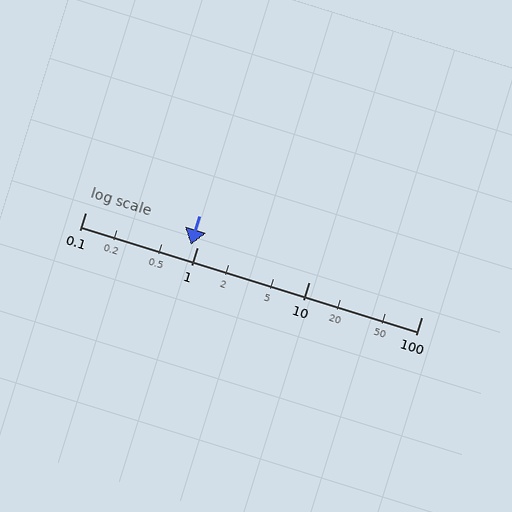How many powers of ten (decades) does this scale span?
The scale spans 3 decades, from 0.1 to 100.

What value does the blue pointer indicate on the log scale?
The pointer indicates approximately 0.87.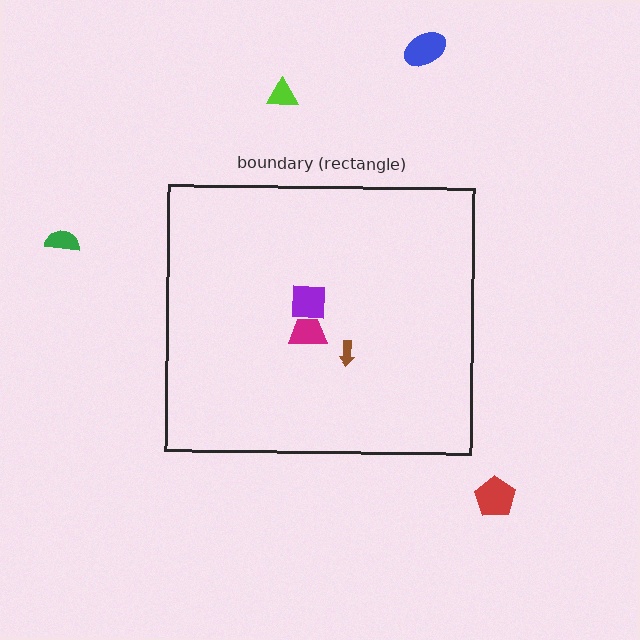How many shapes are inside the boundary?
3 inside, 4 outside.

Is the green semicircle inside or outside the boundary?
Outside.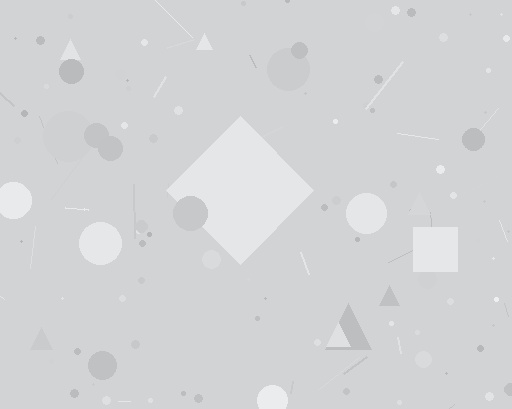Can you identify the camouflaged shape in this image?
The camouflaged shape is a diamond.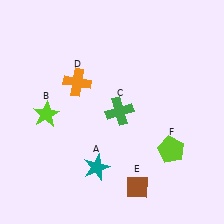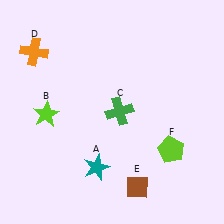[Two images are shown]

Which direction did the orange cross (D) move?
The orange cross (D) moved left.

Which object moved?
The orange cross (D) moved left.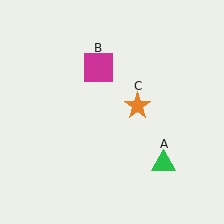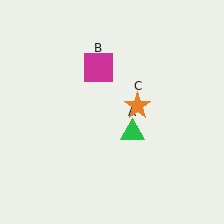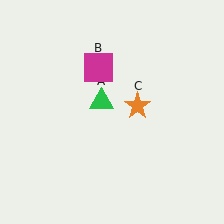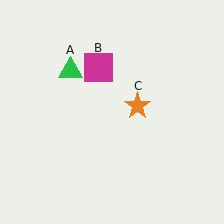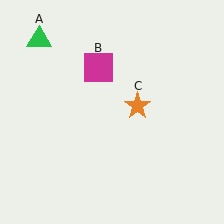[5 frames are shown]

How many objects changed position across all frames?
1 object changed position: green triangle (object A).